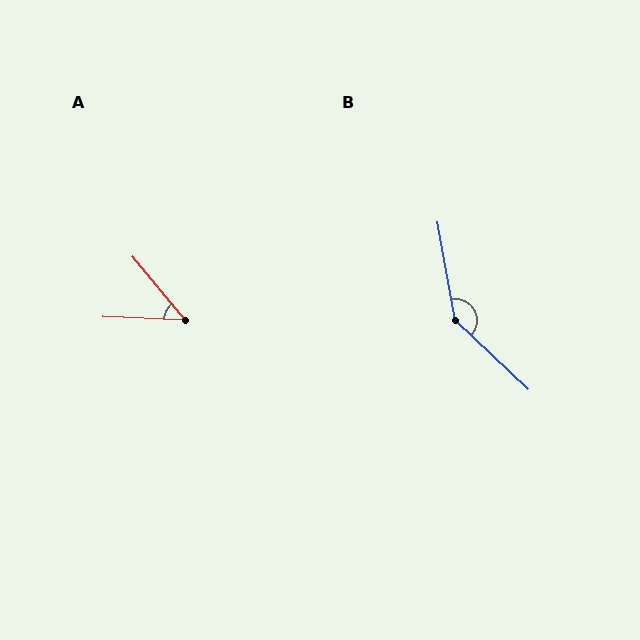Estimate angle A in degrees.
Approximately 48 degrees.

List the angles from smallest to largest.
A (48°), B (144°).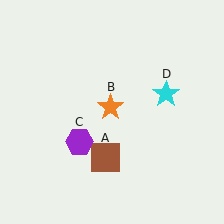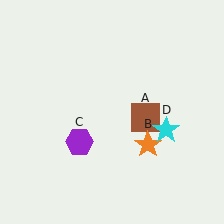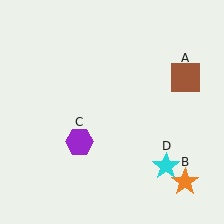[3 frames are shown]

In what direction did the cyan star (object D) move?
The cyan star (object D) moved down.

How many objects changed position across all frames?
3 objects changed position: brown square (object A), orange star (object B), cyan star (object D).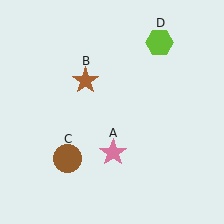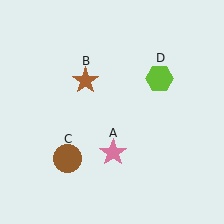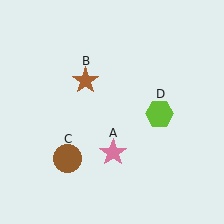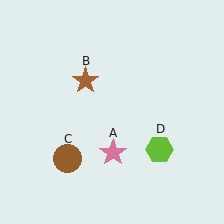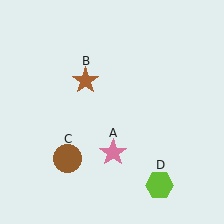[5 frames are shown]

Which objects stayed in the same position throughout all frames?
Pink star (object A) and brown star (object B) and brown circle (object C) remained stationary.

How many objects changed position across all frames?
1 object changed position: lime hexagon (object D).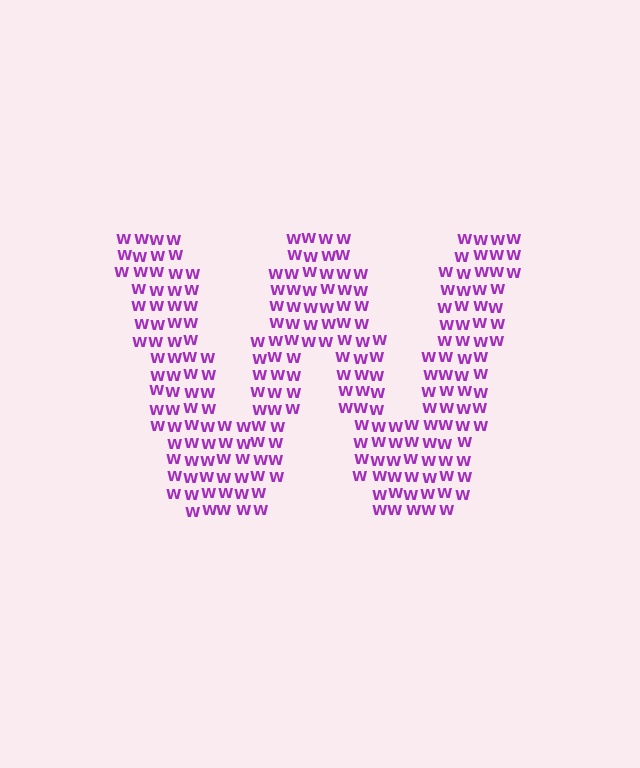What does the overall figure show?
The overall figure shows the letter W.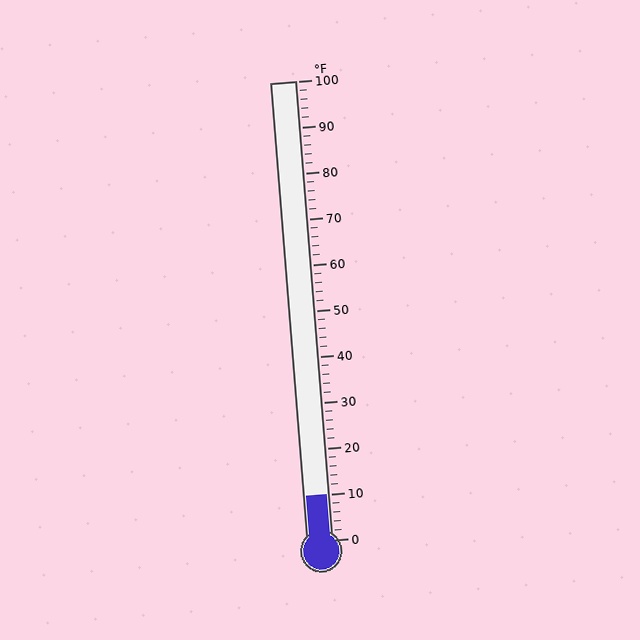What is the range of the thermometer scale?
The thermometer scale ranges from 0°F to 100°F.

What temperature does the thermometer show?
The thermometer shows approximately 10°F.